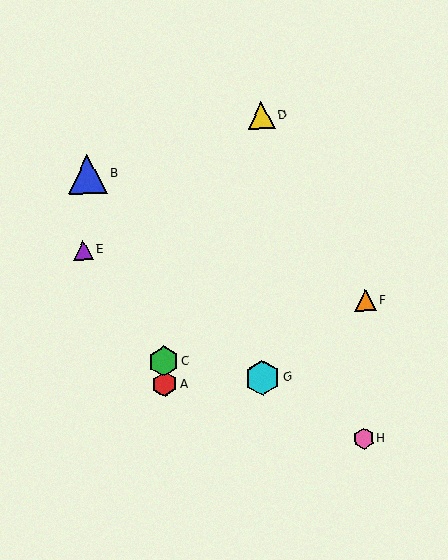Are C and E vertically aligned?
No, C is at x≈163 and E is at x≈83.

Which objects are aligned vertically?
Objects A, C are aligned vertically.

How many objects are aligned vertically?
2 objects (A, C) are aligned vertically.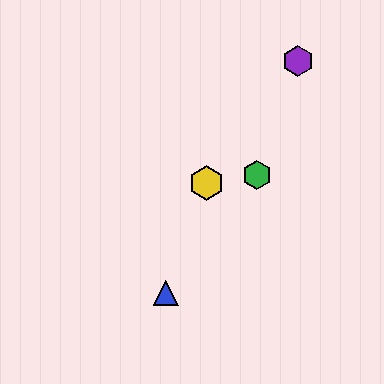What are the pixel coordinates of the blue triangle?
The blue triangle is at (166, 293).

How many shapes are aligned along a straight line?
3 shapes (the red hexagon, the blue triangle, the yellow hexagon) are aligned along a straight line.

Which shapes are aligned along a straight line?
The red hexagon, the blue triangle, the yellow hexagon are aligned along a straight line.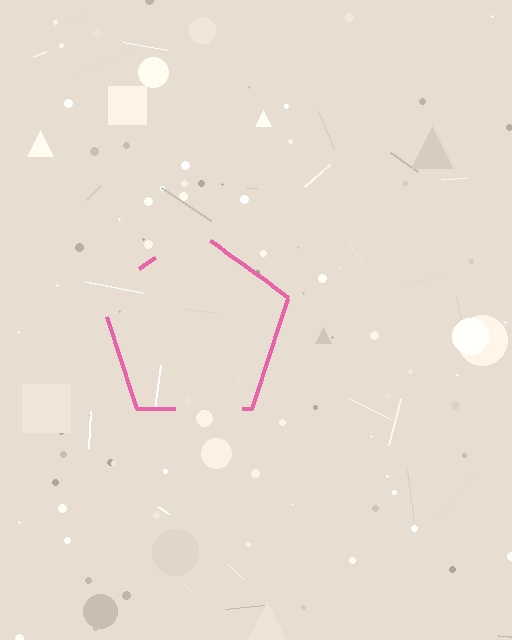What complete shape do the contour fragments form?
The contour fragments form a pentagon.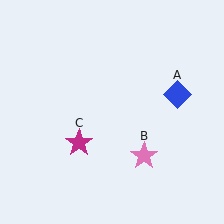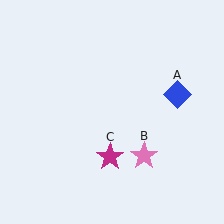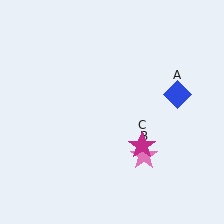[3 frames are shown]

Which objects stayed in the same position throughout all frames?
Blue diamond (object A) and pink star (object B) remained stationary.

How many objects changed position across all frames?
1 object changed position: magenta star (object C).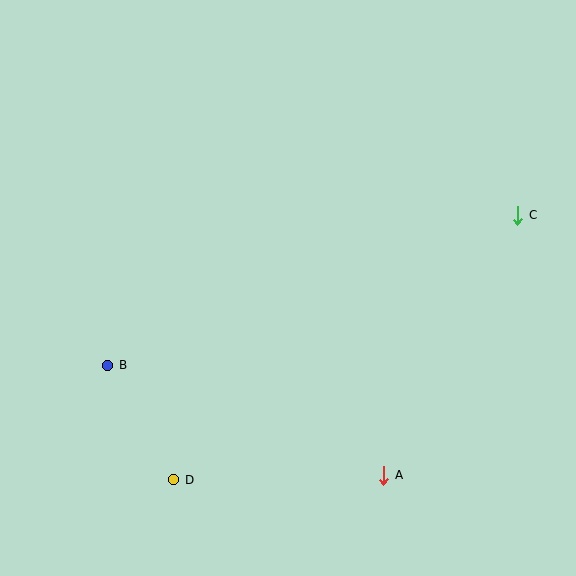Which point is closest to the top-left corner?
Point B is closest to the top-left corner.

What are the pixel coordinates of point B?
Point B is at (108, 365).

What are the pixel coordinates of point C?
Point C is at (518, 215).